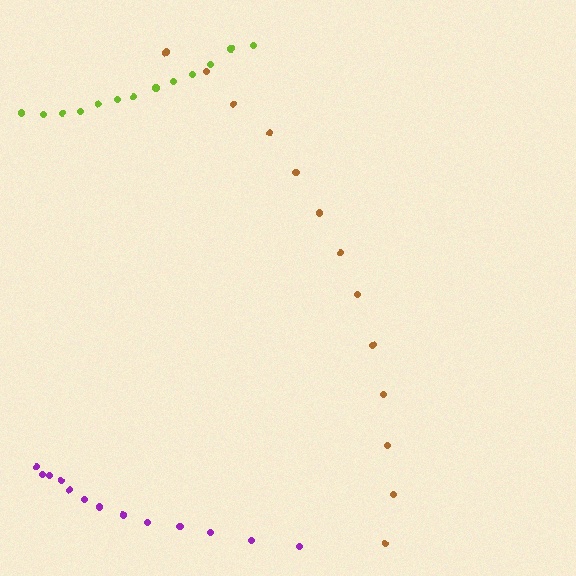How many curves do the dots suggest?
There are 3 distinct paths.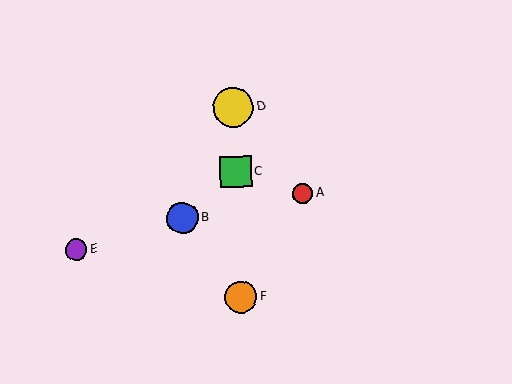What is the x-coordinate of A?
Object A is at x≈303.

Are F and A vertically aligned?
No, F is at x≈241 and A is at x≈303.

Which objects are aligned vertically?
Objects C, D, F are aligned vertically.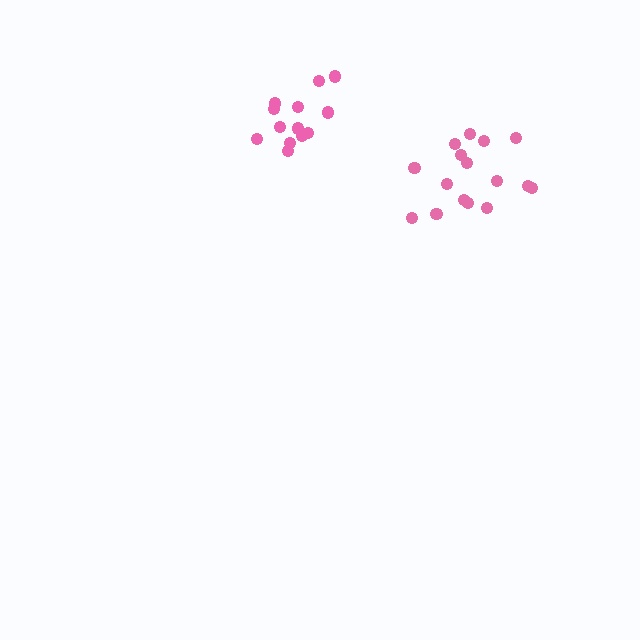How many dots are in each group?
Group 1: 13 dots, Group 2: 16 dots (29 total).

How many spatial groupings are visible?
There are 2 spatial groupings.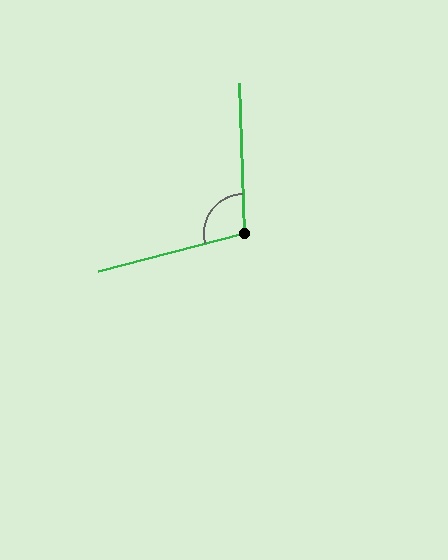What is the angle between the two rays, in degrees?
Approximately 102 degrees.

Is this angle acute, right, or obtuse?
It is obtuse.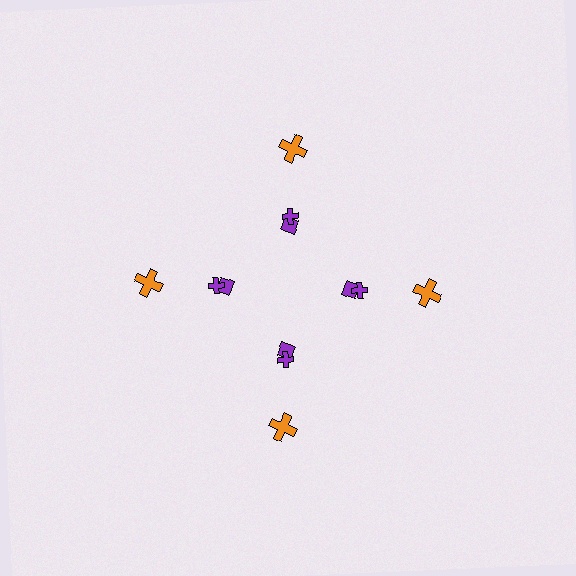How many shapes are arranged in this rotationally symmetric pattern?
There are 12 shapes, arranged in 4 groups of 3.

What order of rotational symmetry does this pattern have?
This pattern has 4-fold rotational symmetry.